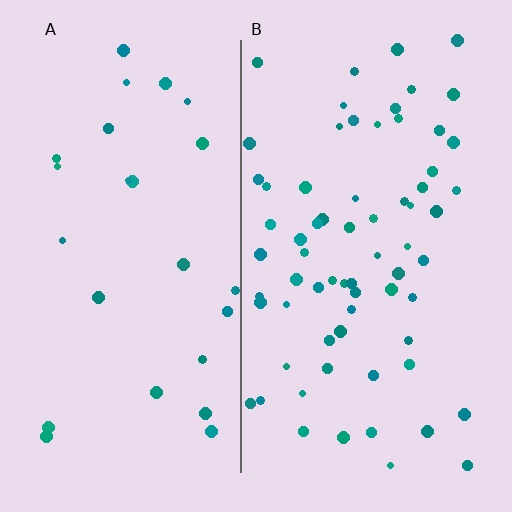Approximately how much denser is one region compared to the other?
Approximately 2.7× — region B over region A.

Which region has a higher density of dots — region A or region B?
B (the right).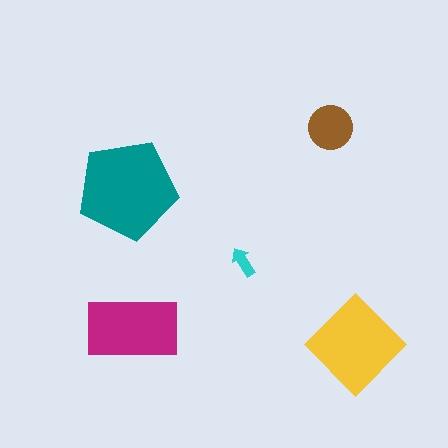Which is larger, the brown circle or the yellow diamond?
The yellow diamond.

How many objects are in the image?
There are 5 objects in the image.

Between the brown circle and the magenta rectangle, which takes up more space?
The magenta rectangle.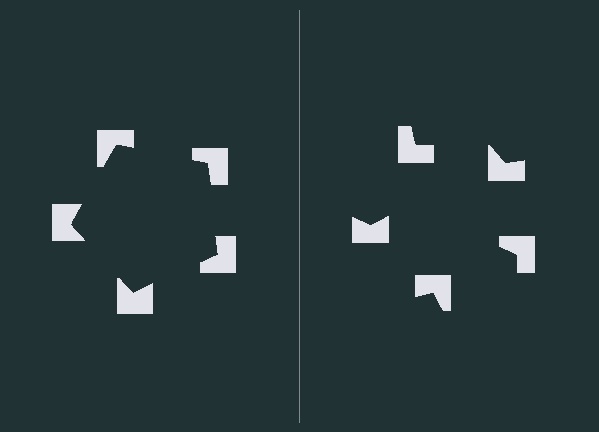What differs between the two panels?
The notched squares are positioned identically on both sides; only the wedge orientations differ. On the left they align to a pentagon; on the right they are misaligned.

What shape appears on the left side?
An illusory pentagon.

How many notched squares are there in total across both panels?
10 — 5 on each side.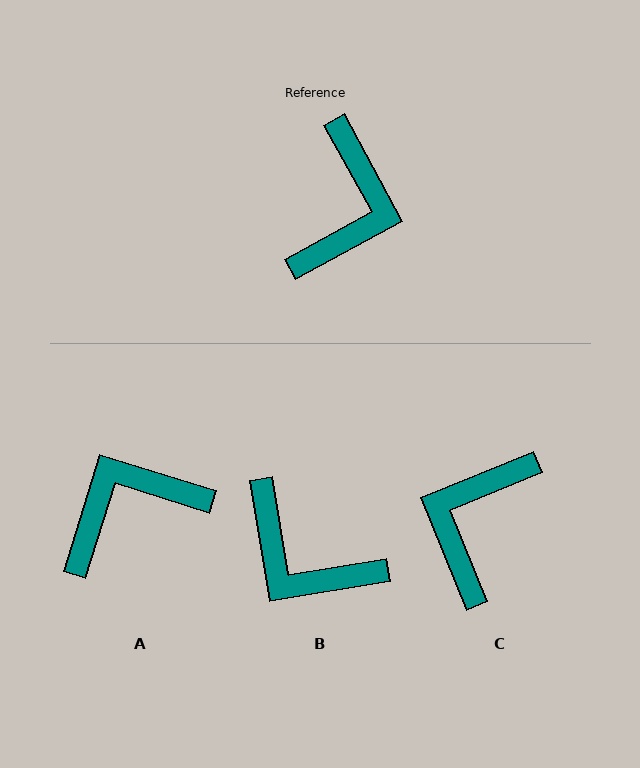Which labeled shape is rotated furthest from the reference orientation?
C, about 173 degrees away.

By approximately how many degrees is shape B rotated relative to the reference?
Approximately 109 degrees clockwise.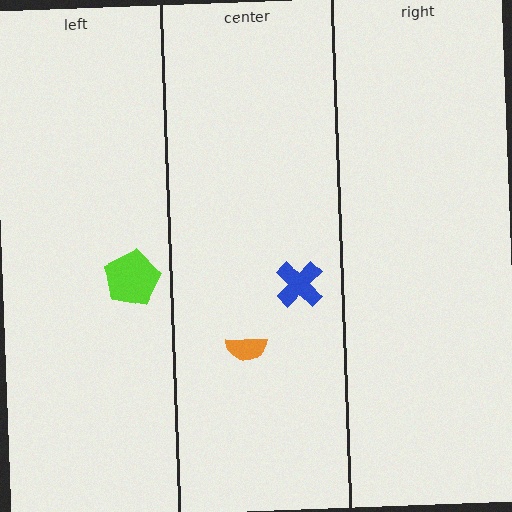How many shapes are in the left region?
1.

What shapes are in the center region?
The orange semicircle, the blue cross.